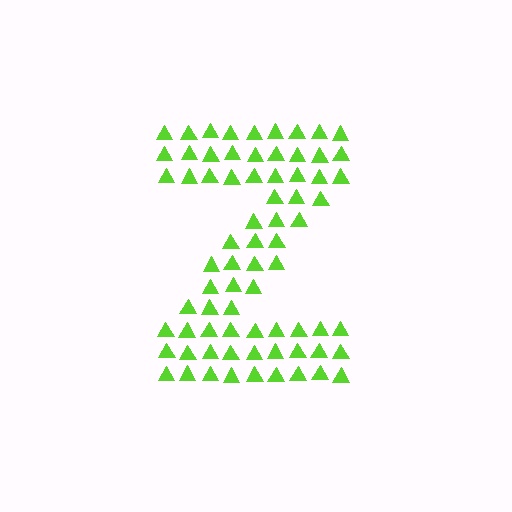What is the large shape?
The large shape is the letter Z.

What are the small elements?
The small elements are triangles.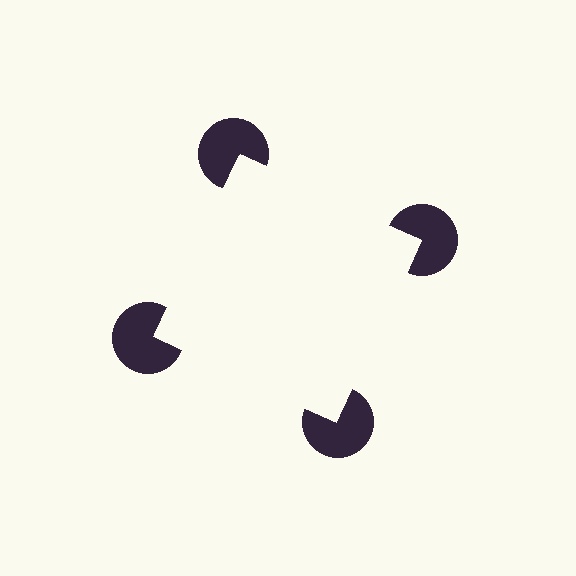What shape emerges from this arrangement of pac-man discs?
An illusory square — its edges are inferred from the aligned wedge cuts in the pac-man discs, not physically drawn.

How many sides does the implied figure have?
4 sides.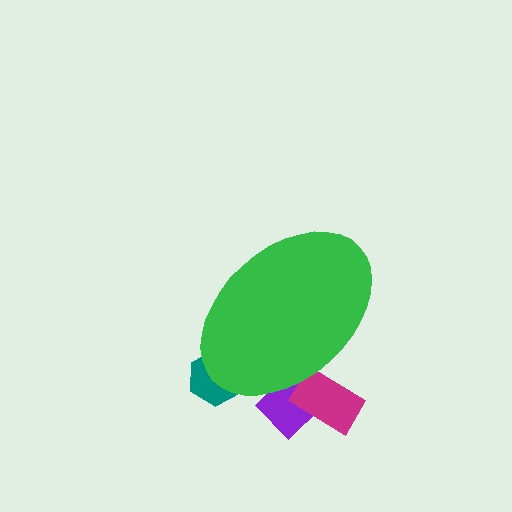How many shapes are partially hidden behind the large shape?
4 shapes are partially hidden.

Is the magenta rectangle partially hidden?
Yes, the magenta rectangle is partially hidden behind the green ellipse.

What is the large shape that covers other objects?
A green ellipse.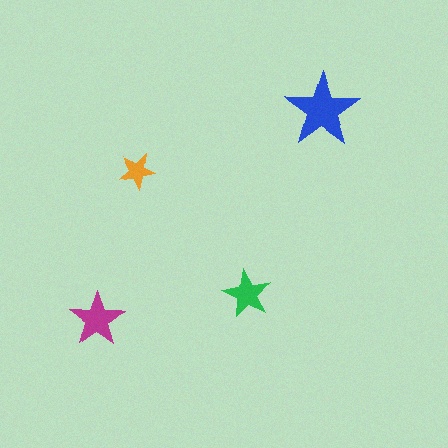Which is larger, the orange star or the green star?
The green one.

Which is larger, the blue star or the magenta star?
The blue one.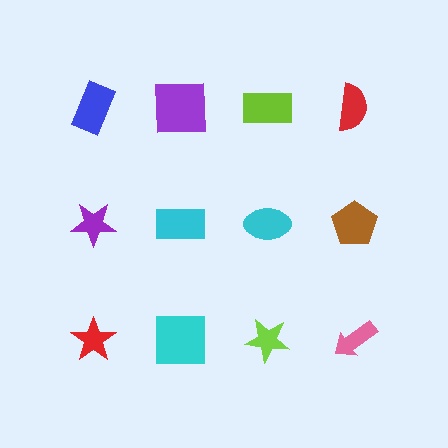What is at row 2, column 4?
A brown pentagon.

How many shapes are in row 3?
4 shapes.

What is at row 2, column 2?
A cyan rectangle.